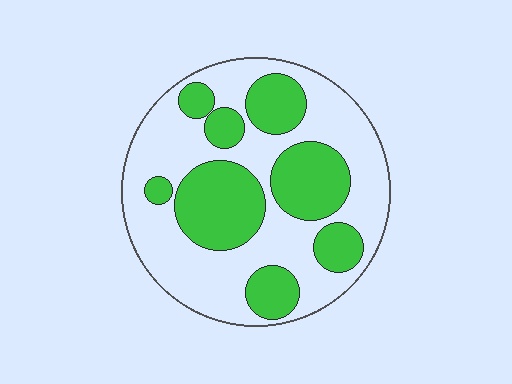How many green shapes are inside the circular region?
8.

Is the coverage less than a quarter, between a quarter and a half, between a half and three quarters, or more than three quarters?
Between a quarter and a half.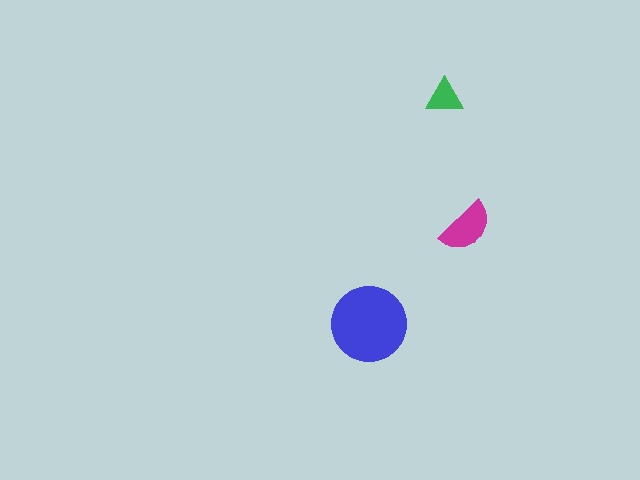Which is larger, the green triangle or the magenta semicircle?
The magenta semicircle.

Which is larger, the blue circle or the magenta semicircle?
The blue circle.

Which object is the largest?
The blue circle.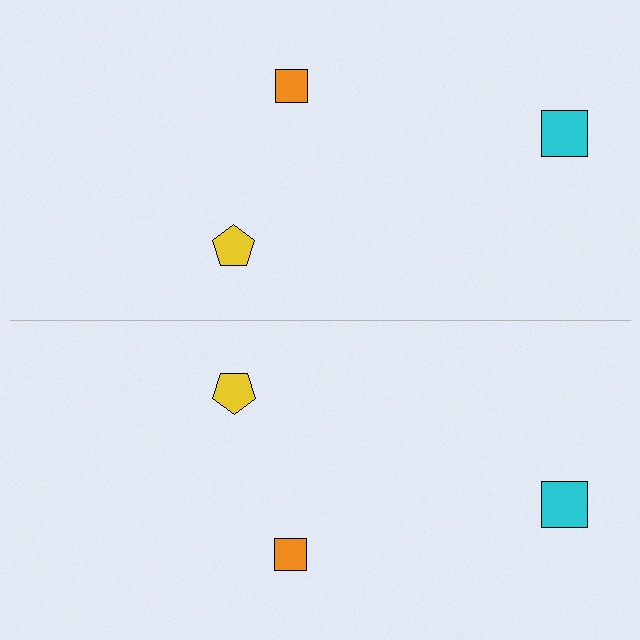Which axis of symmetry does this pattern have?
The pattern has a horizontal axis of symmetry running through the center of the image.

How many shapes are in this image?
There are 6 shapes in this image.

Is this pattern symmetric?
Yes, this pattern has bilateral (reflection) symmetry.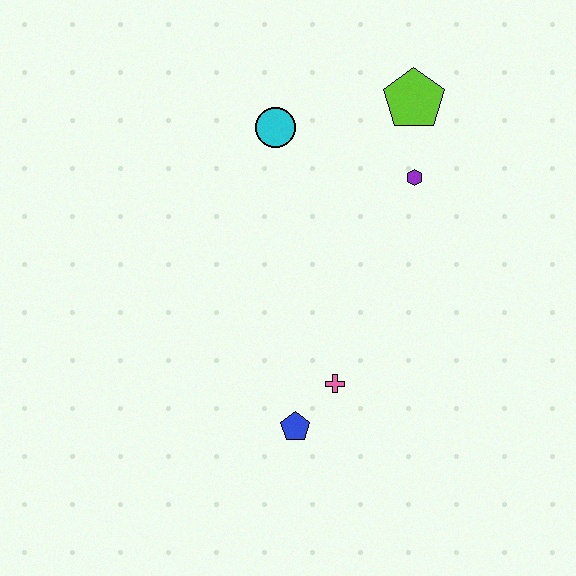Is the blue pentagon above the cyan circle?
No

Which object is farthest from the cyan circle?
The blue pentagon is farthest from the cyan circle.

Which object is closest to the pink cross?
The blue pentagon is closest to the pink cross.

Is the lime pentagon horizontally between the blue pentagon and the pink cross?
No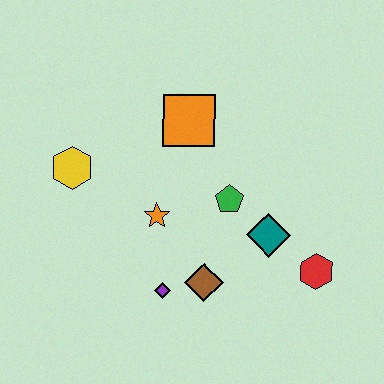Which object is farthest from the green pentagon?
The yellow hexagon is farthest from the green pentagon.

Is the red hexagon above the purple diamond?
Yes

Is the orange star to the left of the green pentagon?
Yes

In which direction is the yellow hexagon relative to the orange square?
The yellow hexagon is to the left of the orange square.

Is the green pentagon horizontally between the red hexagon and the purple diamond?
Yes